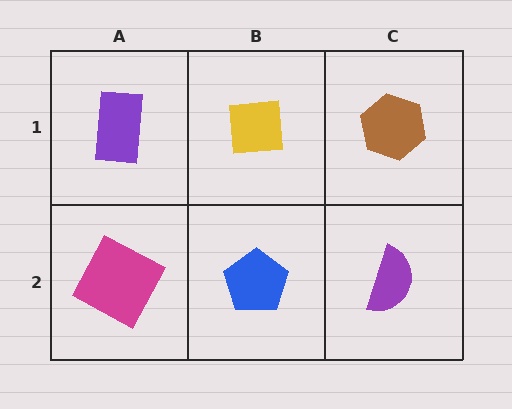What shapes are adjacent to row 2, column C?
A brown hexagon (row 1, column C), a blue pentagon (row 2, column B).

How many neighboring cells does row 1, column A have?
2.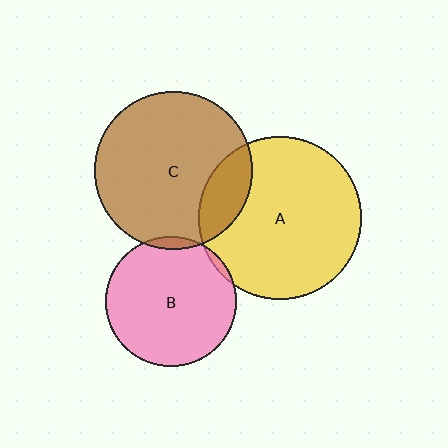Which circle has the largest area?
Circle A (yellow).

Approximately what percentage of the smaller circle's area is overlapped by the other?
Approximately 5%.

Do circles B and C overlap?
Yes.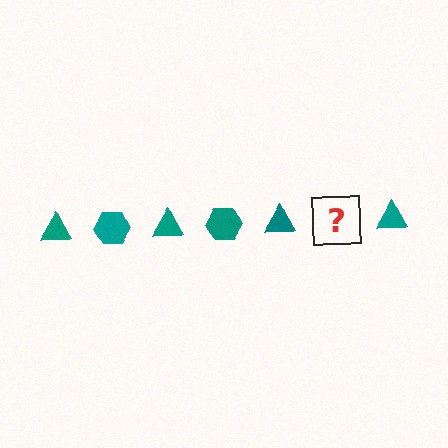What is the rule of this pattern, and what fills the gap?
The rule is that the pattern cycles through triangle, hexagon shapes in teal. The gap should be filled with a teal hexagon.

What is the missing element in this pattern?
The missing element is a teal hexagon.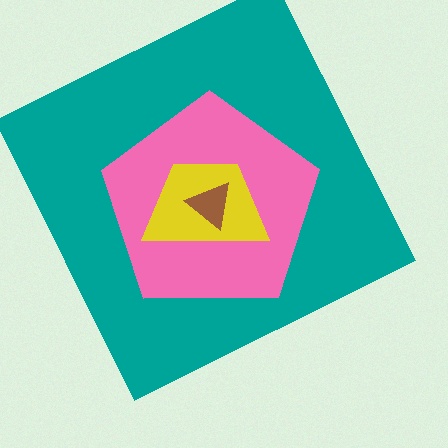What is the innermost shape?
The brown triangle.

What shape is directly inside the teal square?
The pink pentagon.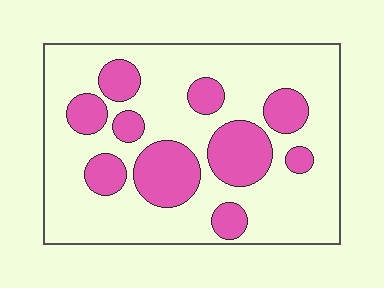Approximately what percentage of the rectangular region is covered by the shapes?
Approximately 30%.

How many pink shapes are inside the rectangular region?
10.